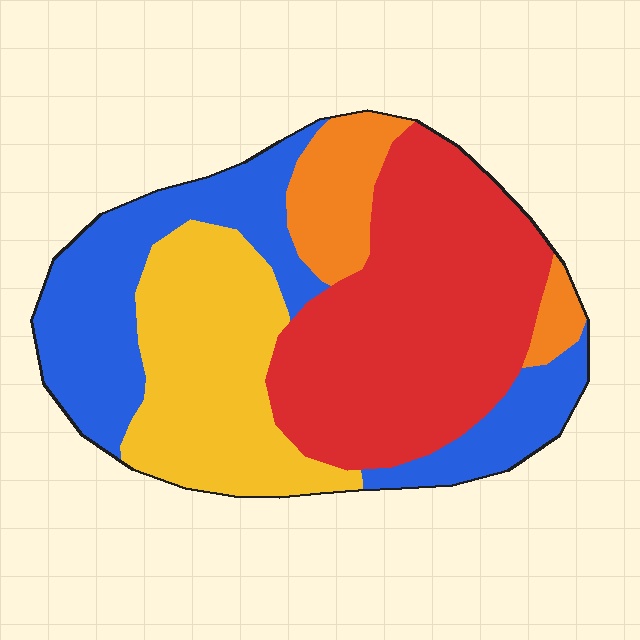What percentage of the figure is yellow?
Yellow covers about 25% of the figure.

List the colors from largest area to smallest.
From largest to smallest: red, blue, yellow, orange.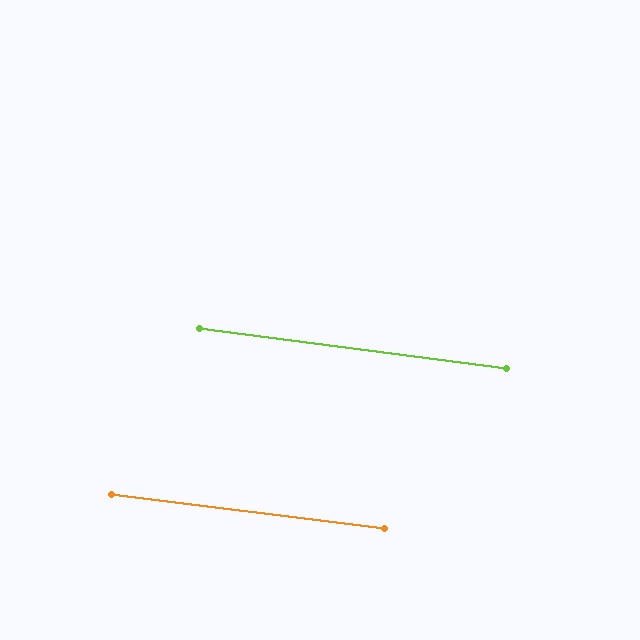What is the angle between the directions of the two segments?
Approximately 0 degrees.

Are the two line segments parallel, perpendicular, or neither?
Parallel — their directions differ by only 0.4°.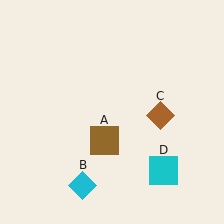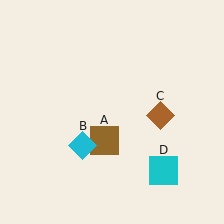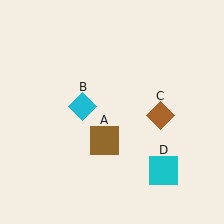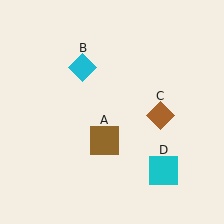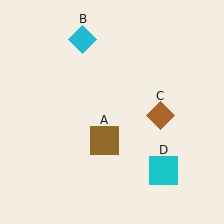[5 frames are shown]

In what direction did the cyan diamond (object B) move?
The cyan diamond (object B) moved up.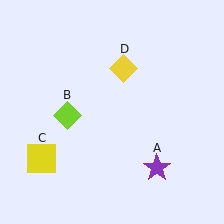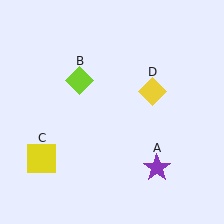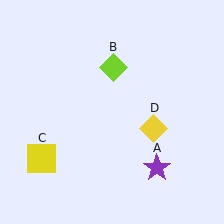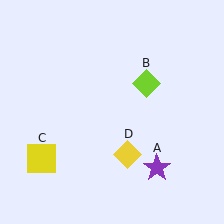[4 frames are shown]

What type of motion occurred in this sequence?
The lime diamond (object B), yellow diamond (object D) rotated clockwise around the center of the scene.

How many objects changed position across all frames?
2 objects changed position: lime diamond (object B), yellow diamond (object D).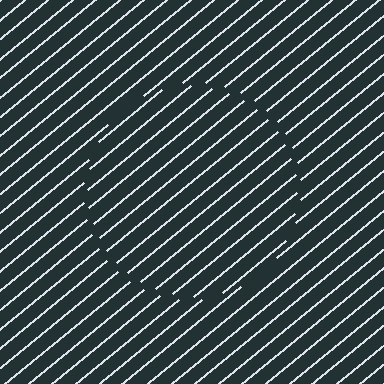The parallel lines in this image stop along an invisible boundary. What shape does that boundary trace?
An illusory circle. The interior of the shape contains the same grating, shifted by half a period — the contour is defined by the phase discontinuity where line-ends from the inner and outer gratings abut.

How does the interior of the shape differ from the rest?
The interior of the shape contains the same grating, shifted by half a period — the contour is defined by the phase discontinuity where line-ends from the inner and outer gratings abut.